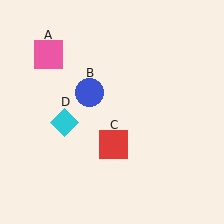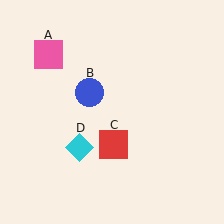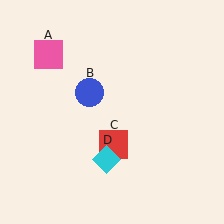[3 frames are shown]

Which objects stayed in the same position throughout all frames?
Pink square (object A) and blue circle (object B) and red square (object C) remained stationary.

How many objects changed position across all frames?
1 object changed position: cyan diamond (object D).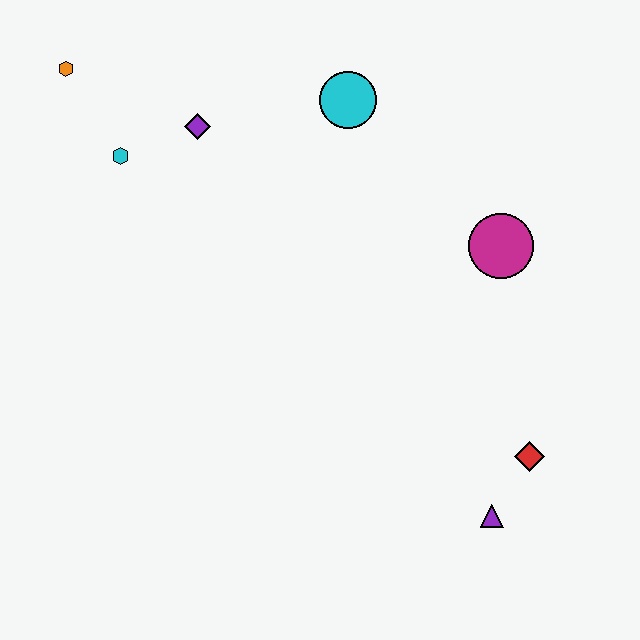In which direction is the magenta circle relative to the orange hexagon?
The magenta circle is to the right of the orange hexagon.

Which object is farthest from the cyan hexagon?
The purple triangle is farthest from the cyan hexagon.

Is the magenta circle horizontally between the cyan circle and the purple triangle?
No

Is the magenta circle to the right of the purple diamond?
Yes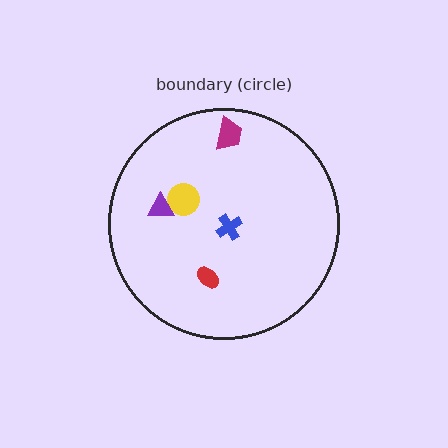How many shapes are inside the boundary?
5 inside, 0 outside.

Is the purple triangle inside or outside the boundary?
Inside.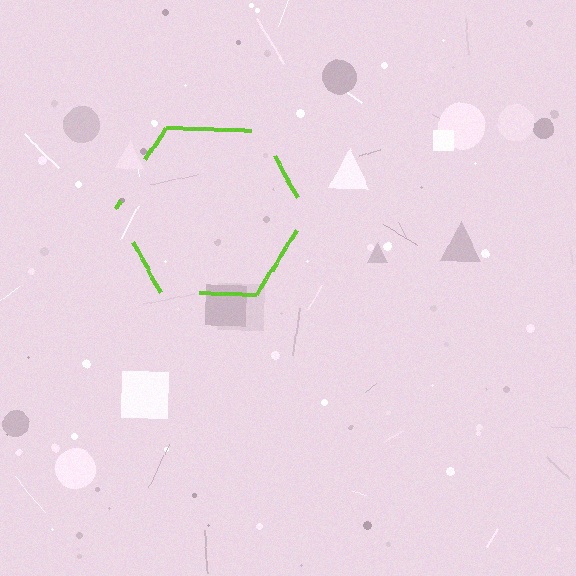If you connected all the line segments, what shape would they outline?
They would outline a hexagon.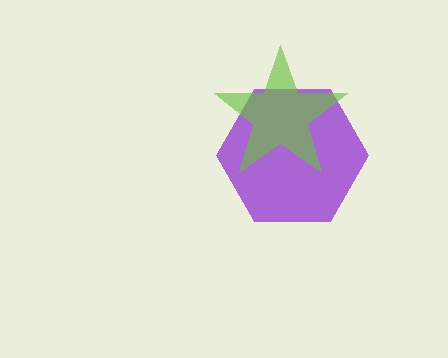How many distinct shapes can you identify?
There are 2 distinct shapes: a purple hexagon, a lime star.